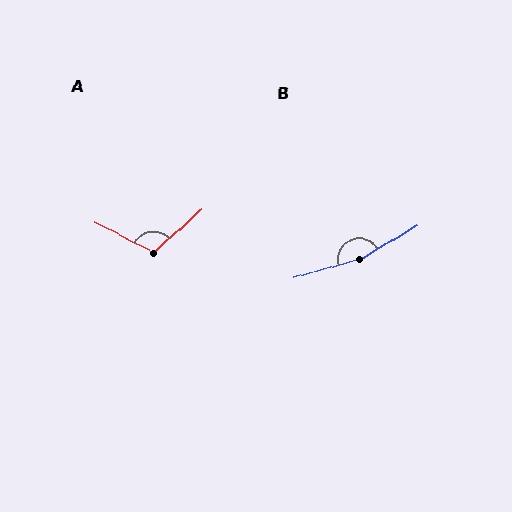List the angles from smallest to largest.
A (110°), B (165°).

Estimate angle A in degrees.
Approximately 110 degrees.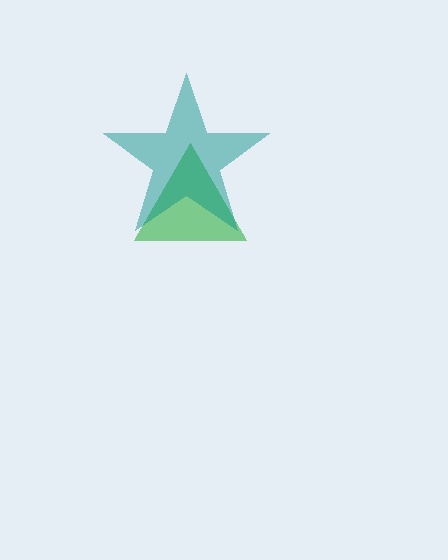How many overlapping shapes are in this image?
There are 2 overlapping shapes in the image.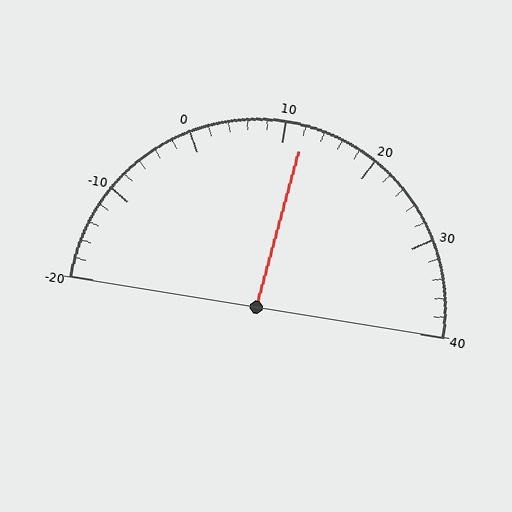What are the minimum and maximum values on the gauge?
The gauge ranges from -20 to 40.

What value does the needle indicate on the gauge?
The needle indicates approximately 12.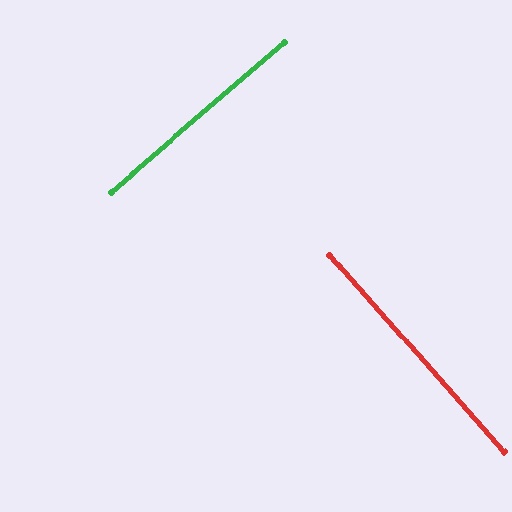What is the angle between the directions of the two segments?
Approximately 89 degrees.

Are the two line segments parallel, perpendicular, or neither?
Perpendicular — they meet at approximately 89°.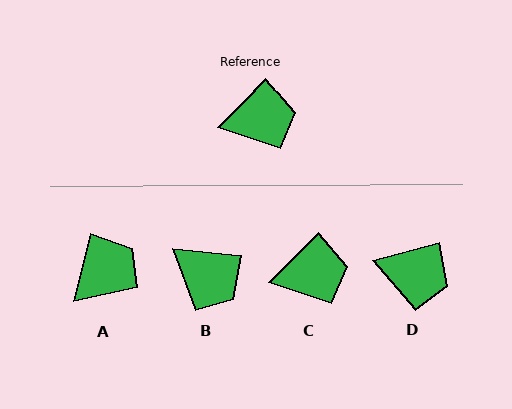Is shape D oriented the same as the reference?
No, it is off by about 30 degrees.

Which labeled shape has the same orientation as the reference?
C.